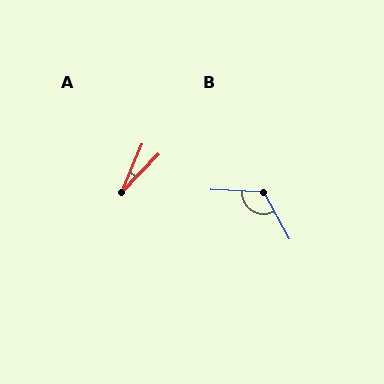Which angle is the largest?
B, at approximately 122 degrees.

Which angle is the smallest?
A, at approximately 21 degrees.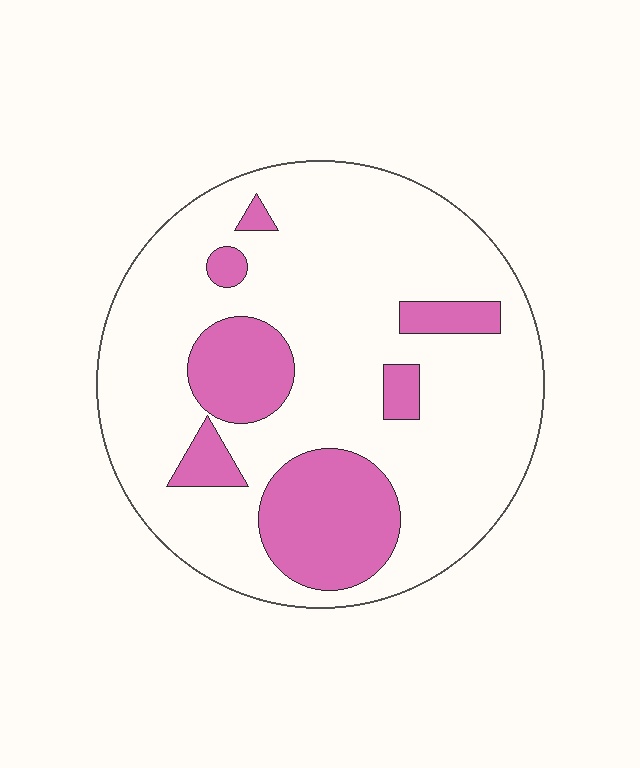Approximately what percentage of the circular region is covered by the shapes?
Approximately 25%.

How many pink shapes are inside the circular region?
7.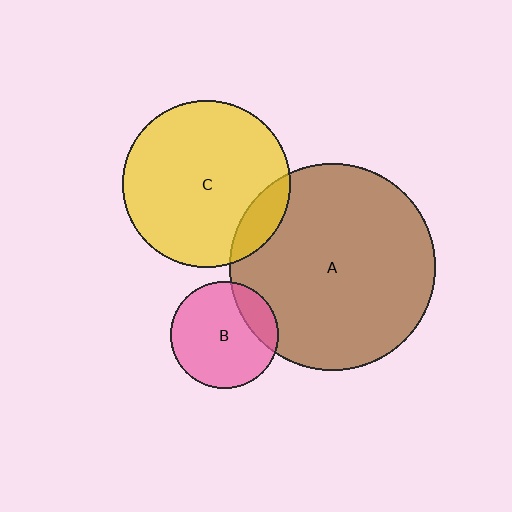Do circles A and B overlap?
Yes.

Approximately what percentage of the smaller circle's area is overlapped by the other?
Approximately 20%.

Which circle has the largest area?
Circle A (brown).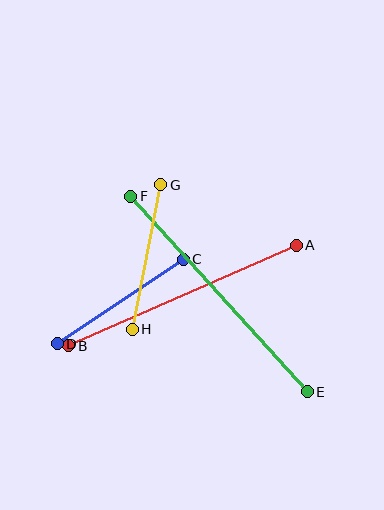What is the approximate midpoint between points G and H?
The midpoint is at approximately (147, 257) pixels.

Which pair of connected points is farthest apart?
Points E and F are farthest apart.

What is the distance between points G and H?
The distance is approximately 147 pixels.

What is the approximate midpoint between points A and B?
The midpoint is at approximately (182, 296) pixels.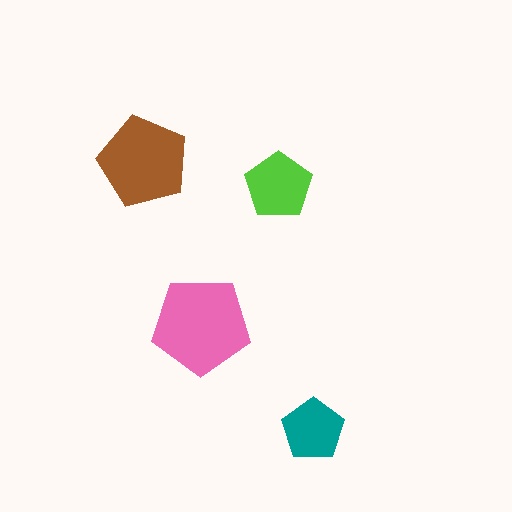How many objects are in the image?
There are 4 objects in the image.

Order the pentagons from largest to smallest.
the pink one, the brown one, the lime one, the teal one.